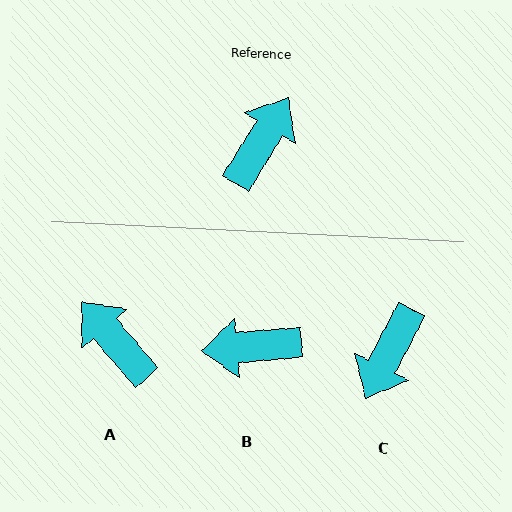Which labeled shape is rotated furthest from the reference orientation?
C, about 175 degrees away.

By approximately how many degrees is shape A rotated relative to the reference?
Approximately 73 degrees counter-clockwise.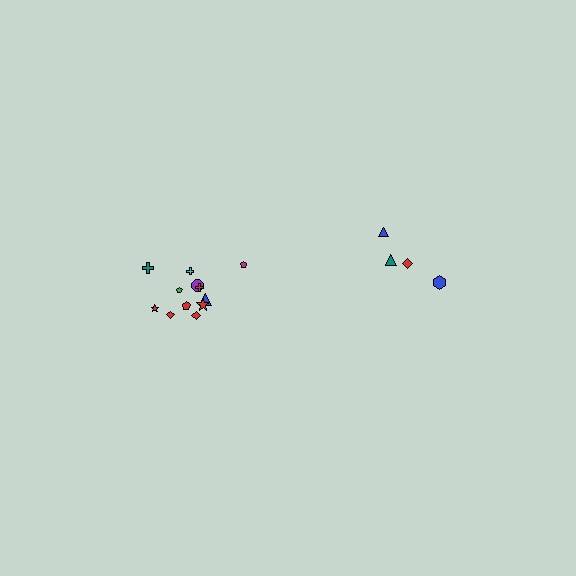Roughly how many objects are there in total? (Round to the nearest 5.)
Roughly 15 objects in total.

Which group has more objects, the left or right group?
The left group.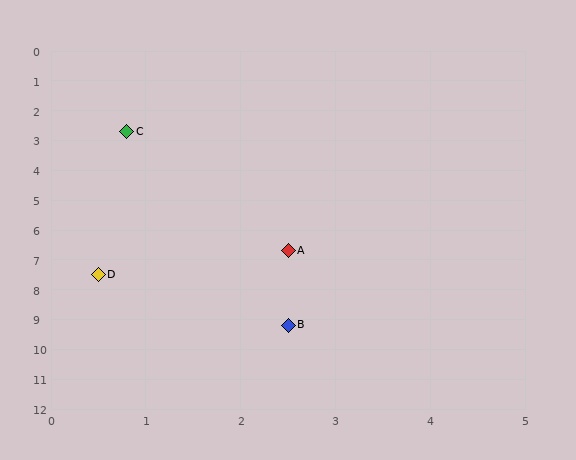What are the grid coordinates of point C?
Point C is at approximately (0.8, 2.7).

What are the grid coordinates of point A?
Point A is at approximately (2.5, 6.7).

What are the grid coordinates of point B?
Point B is at approximately (2.5, 9.2).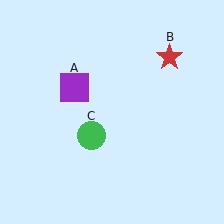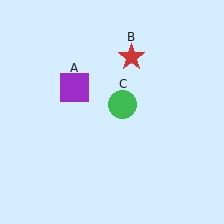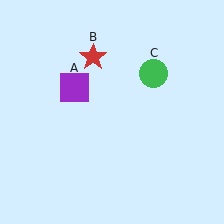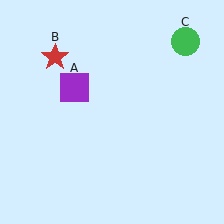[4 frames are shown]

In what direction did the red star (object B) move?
The red star (object B) moved left.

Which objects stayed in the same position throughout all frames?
Purple square (object A) remained stationary.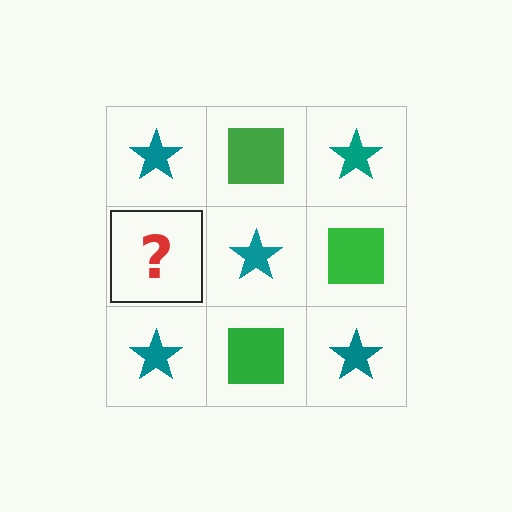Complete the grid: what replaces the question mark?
The question mark should be replaced with a green square.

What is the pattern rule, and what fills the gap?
The rule is that it alternates teal star and green square in a checkerboard pattern. The gap should be filled with a green square.